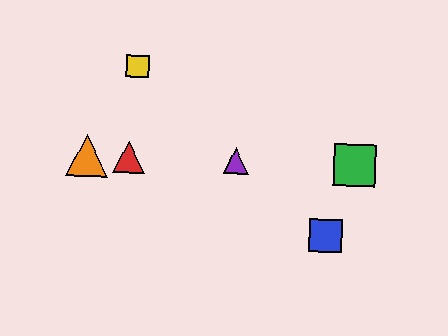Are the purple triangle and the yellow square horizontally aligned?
No, the purple triangle is at y≈161 and the yellow square is at y≈66.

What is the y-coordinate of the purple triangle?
The purple triangle is at y≈161.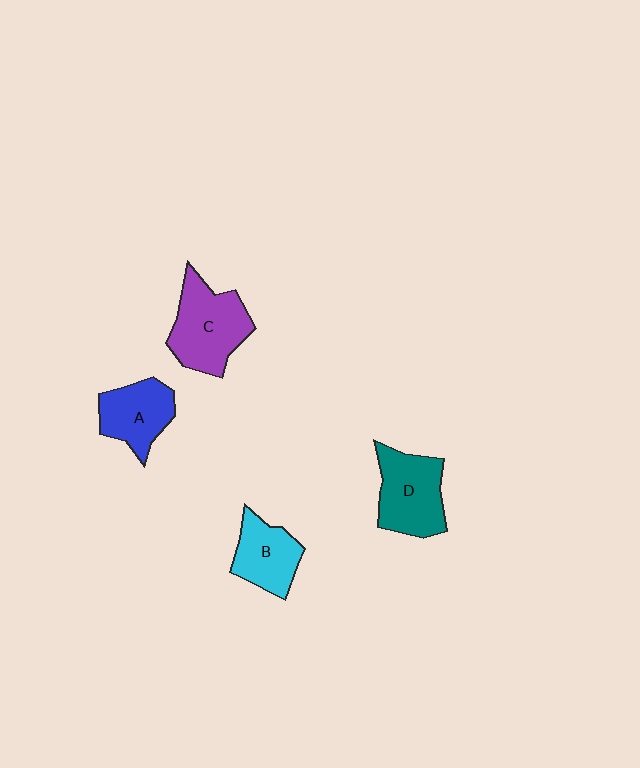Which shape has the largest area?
Shape C (purple).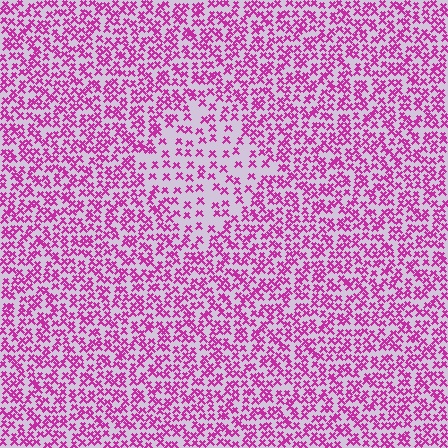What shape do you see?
I see a diamond.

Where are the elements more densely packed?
The elements are more densely packed outside the diamond boundary.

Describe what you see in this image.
The image contains small magenta elements arranged at two different densities. A diamond-shaped region is visible where the elements are less densely packed than the surrounding area.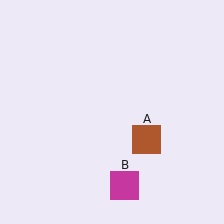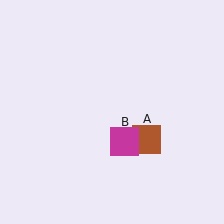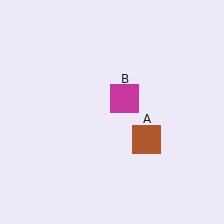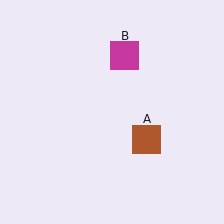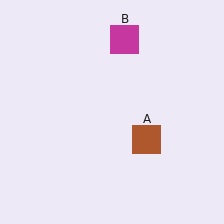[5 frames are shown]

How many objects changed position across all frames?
1 object changed position: magenta square (object B).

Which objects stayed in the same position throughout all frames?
Brown square (object A) remained stationary.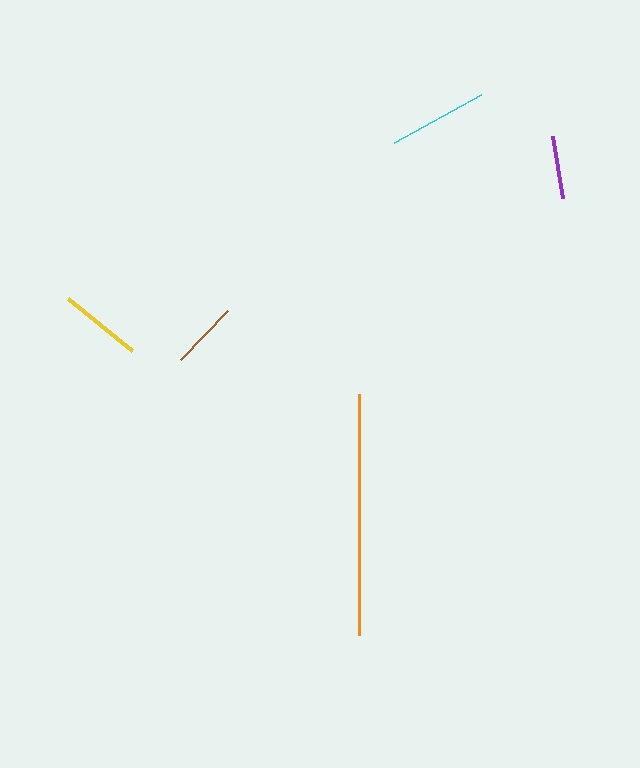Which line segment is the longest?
The orange line is the longest at approximately 241 pixels.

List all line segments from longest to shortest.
From longest to shortest: orange, cyan, yellow, brown, purple.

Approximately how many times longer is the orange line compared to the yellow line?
The orange line is approximately 2.9 times the length of the yellow line.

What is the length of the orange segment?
The orange segment is approximately 241 pixels long.